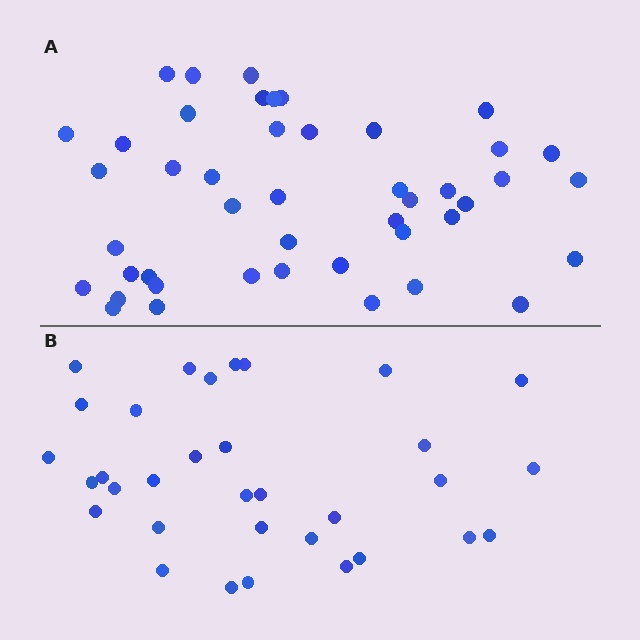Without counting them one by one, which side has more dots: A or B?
Region A (the top region) has more dots.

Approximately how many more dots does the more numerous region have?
Region A has roughly 12 or so more dots than region B.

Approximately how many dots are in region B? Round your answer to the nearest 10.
About 30 dots. (The exact count is 33, which rounds to 30.)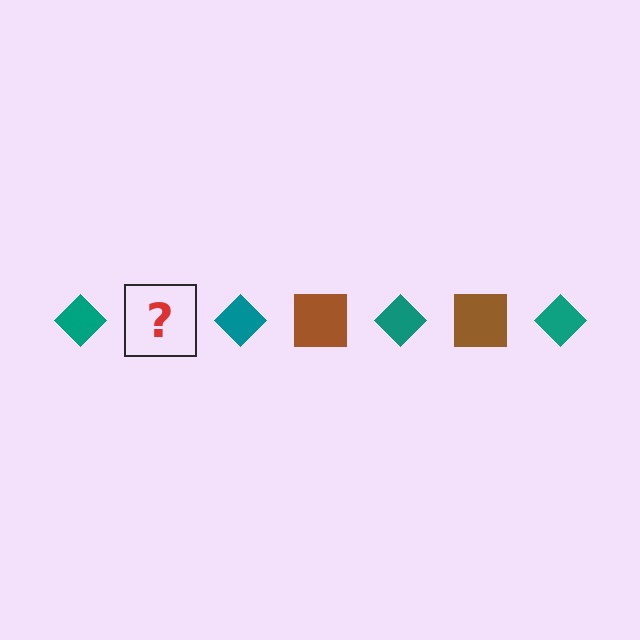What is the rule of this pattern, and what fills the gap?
The rule is that the pattern alternates between teal diamond and brown square. The gap should be filled with a brown square.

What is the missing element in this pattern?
The missing element is a brown square.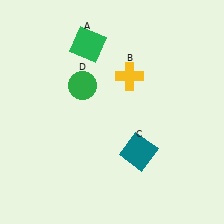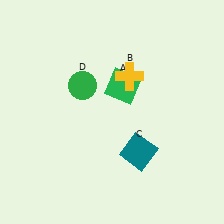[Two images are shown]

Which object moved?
The green square (A) moved down.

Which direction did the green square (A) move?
The green square (A) moved down.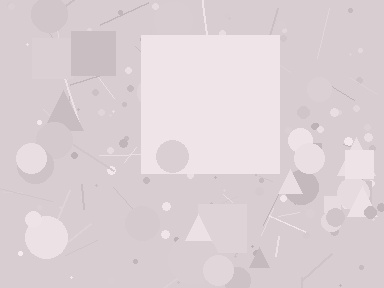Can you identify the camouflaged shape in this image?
The camouflaged shape is a square.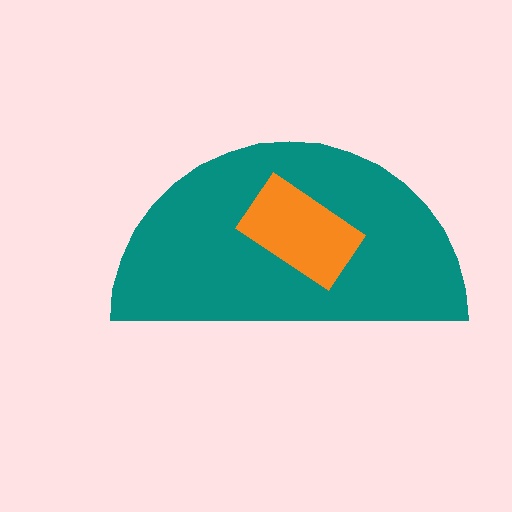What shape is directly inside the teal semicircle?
The orange rectangle.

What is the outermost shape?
The teal semicircle.